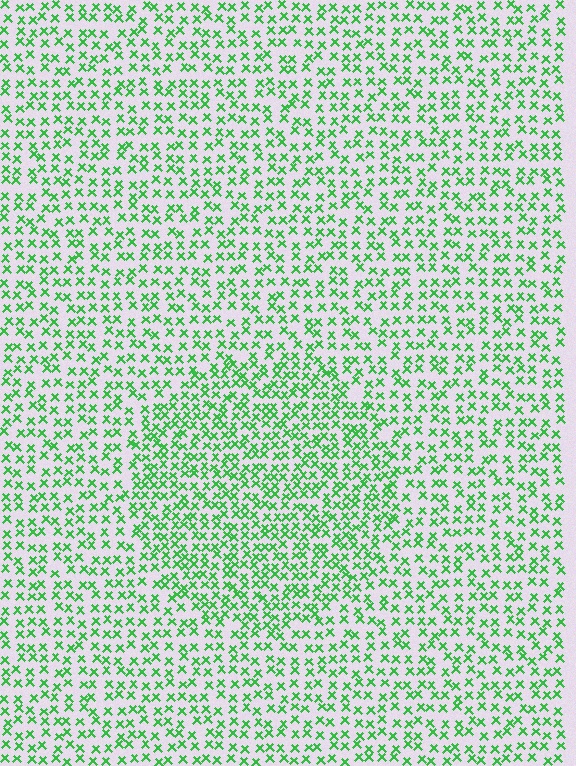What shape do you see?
I see a circle.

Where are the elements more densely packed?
The elements are more densely packed inside the circle boundary.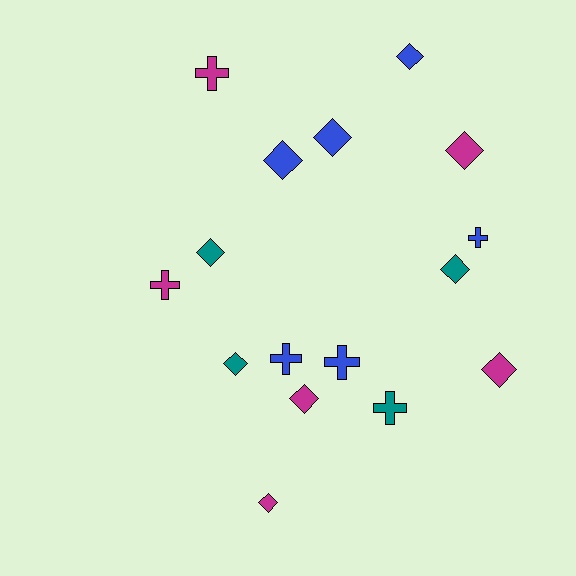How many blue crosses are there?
There are 3 blue crosses.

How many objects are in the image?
There are 16 objects.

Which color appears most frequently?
Magenta, with 6 objects.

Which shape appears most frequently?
Diamond, with 10 objects.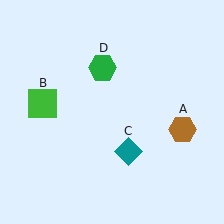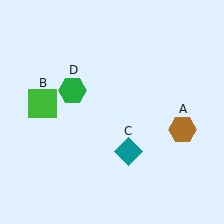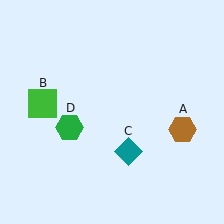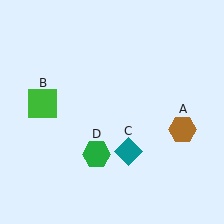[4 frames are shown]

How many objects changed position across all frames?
1 object changed position: green hexagon (object D).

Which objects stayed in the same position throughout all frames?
Brown hexagon (object A) and green square (object B) and teal diamond (object C) remained stationary.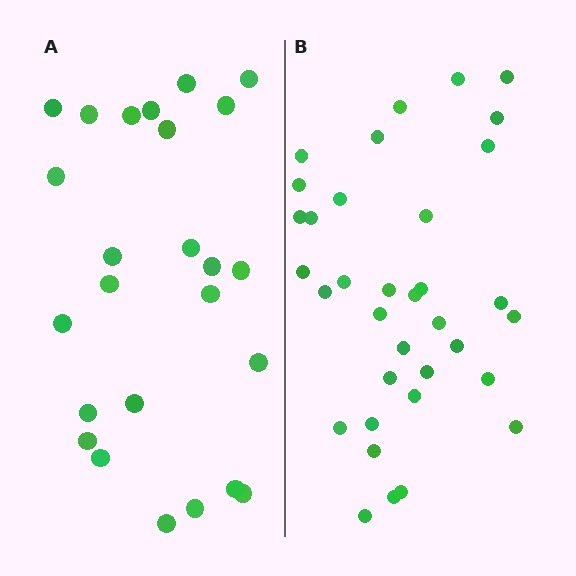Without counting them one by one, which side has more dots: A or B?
Region B (the right region) has more dots.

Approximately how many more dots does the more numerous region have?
Region B has roughly 10 or so more dots than region A.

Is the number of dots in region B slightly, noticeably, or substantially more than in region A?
Region B has noticeably more, but not dramatically so. The ratio is roughly 1.4 to 1.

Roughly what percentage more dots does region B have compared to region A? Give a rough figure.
About 40% more.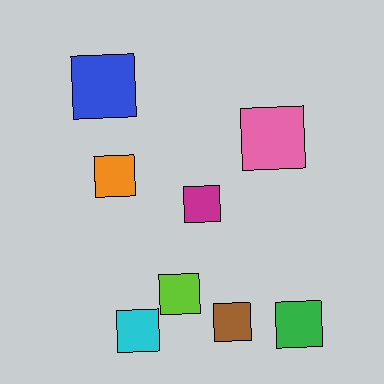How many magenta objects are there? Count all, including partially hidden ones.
There is 1 magenta object.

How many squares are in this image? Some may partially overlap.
There are 8 squares.